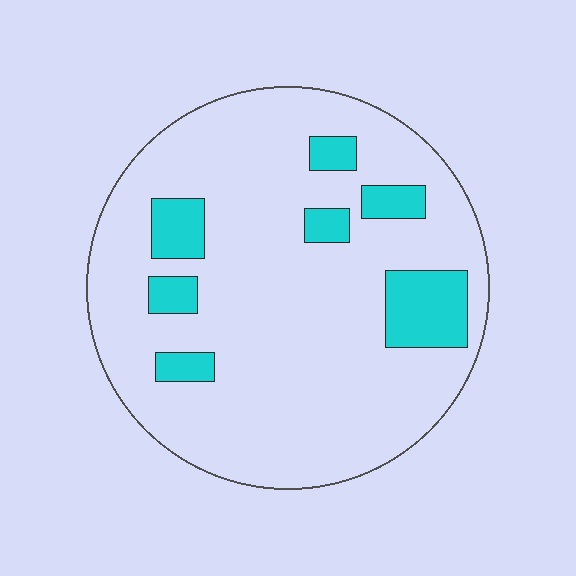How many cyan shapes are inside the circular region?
7.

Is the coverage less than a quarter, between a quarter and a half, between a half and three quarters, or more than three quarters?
Less than a quarter.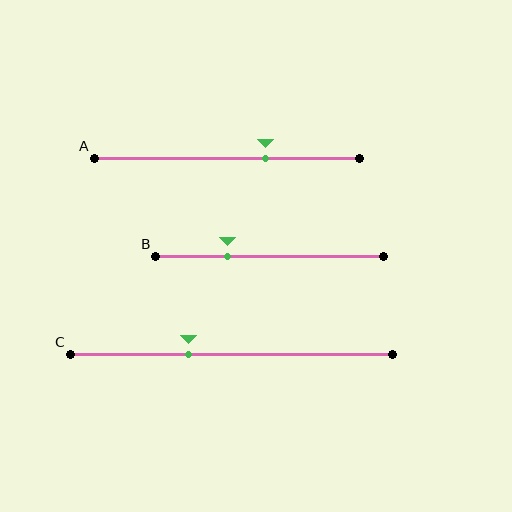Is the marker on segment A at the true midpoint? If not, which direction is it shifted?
No, the marker on segment A is shifted to the right by about 14% of the segment length.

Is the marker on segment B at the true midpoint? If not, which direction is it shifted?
No, the marker on segment B is shifted to the left by about 19% of the segment length.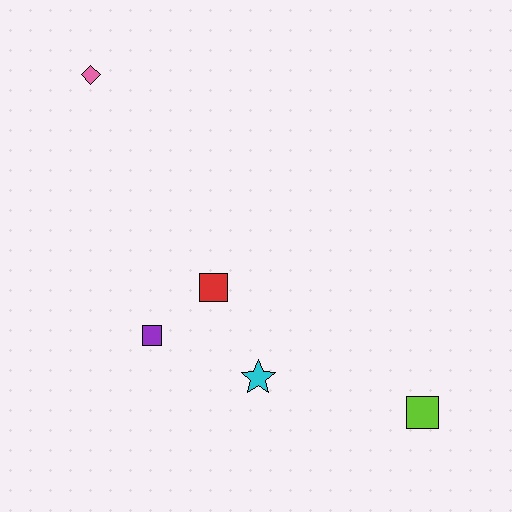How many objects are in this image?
There are 5 objects.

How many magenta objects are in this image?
There are no magenta objects.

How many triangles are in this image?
There are no triangles.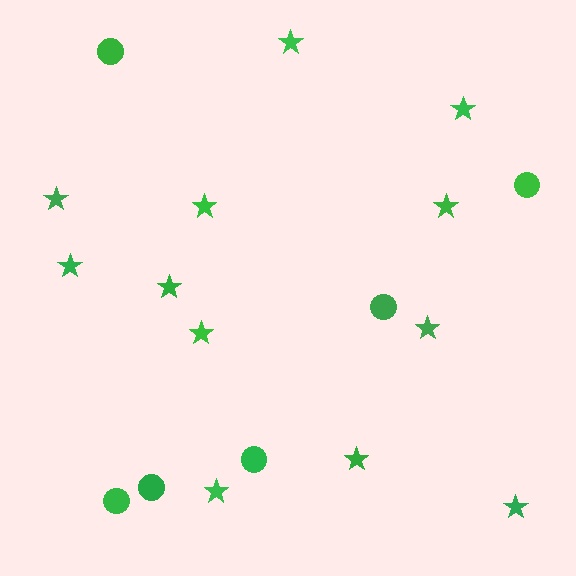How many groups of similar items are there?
There are 2 groups: one group of stars (12) and one group of circles (6).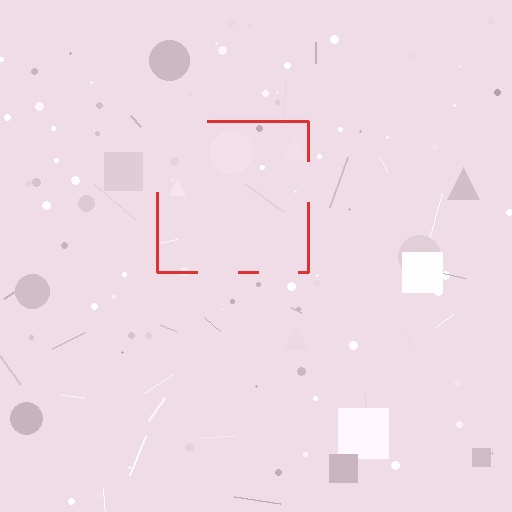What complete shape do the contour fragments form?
The contour fragments form a square.